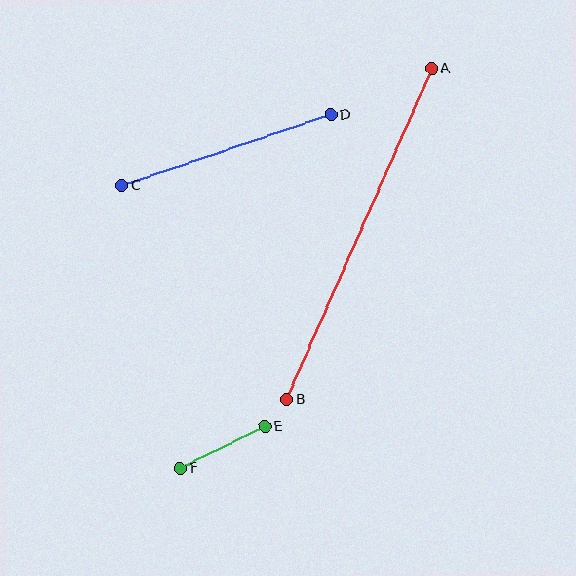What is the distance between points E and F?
The distance is approximately 94 pixels.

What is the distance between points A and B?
The distance is approximately 361 pixels.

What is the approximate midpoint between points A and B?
The midpoint is at approximately (359, 234) pixels.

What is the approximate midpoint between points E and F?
The midpoint is at approximately (223, 447) pixels.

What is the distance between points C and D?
The distance is approximately 220 pixels.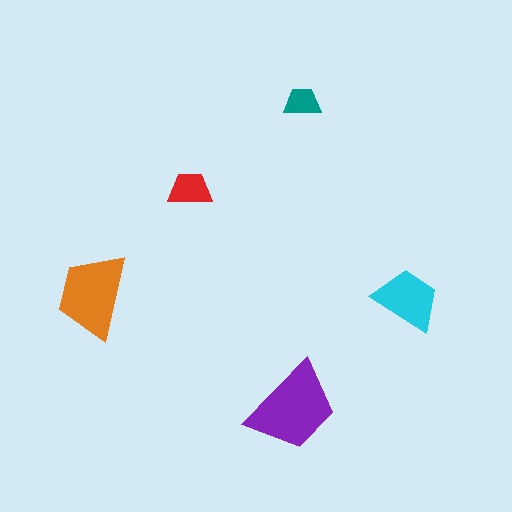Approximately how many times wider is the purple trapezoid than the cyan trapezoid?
About 1.5 times wider.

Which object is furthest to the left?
The orange trapezoid is leftmost.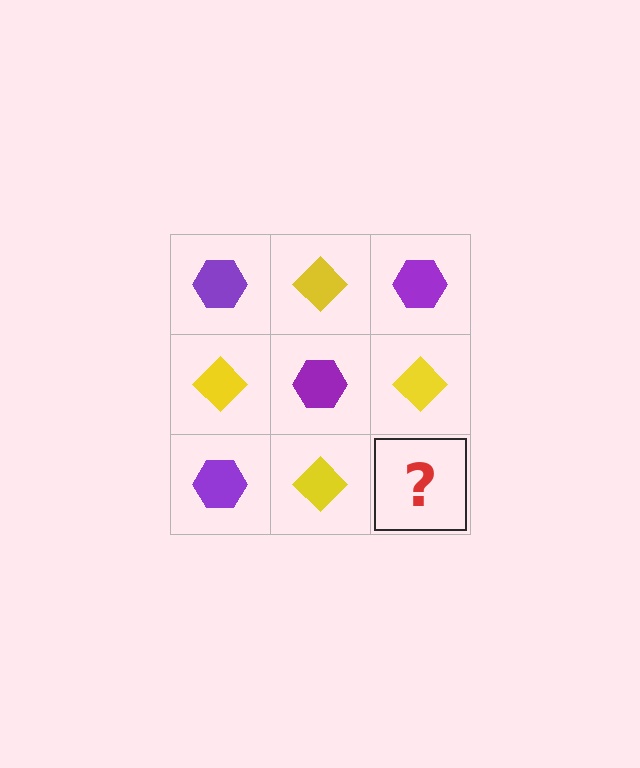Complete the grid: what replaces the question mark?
The question mark should be replaced with a purple hexagon.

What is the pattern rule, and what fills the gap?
The rule is that it alternates purple hexagon and yellow diamond in a checkerboard pattern. The gap should be filled with a purple hexagon.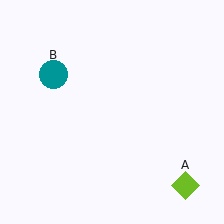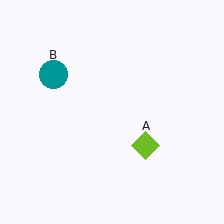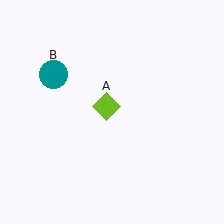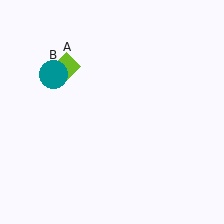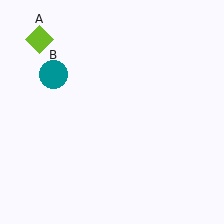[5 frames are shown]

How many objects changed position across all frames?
1 object changed position: lime diamond (object A).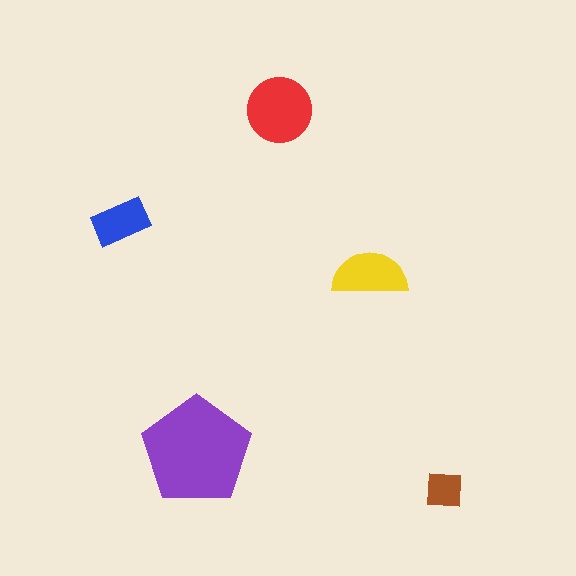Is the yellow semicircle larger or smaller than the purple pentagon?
Smaller.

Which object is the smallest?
The brown square.